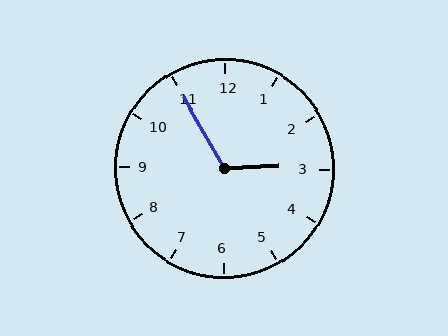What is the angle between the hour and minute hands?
Approximately 118 degrees.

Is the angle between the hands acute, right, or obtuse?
It is obtuse.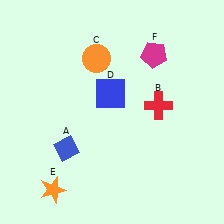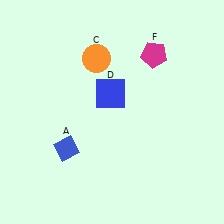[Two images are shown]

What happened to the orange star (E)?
The orange star (E) was removed in Image 2. It was in the bottom-left area of Image 1.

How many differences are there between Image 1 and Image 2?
There are 2 differences between the two images.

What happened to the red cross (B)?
The red cross (B) was removed in Image 2. It was in the top-right area of Image 1.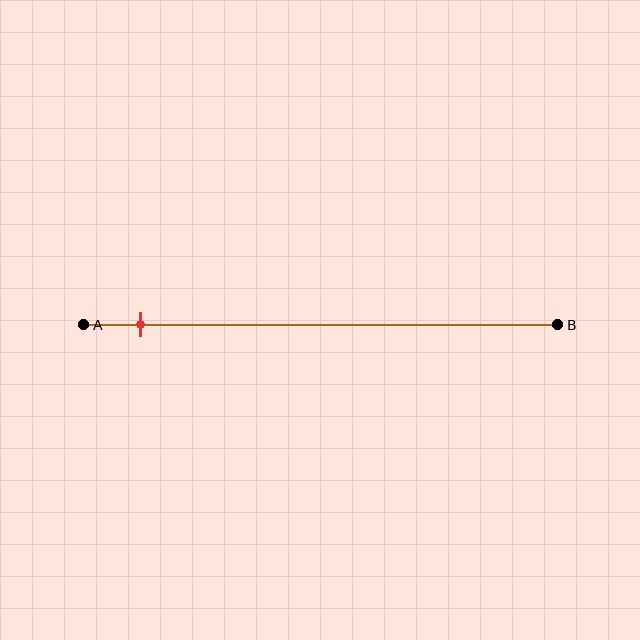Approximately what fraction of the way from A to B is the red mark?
The red mark is approximately 10% of the way from A to B.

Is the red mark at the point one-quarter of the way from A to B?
No, the mark is at about 10% from A, not at the 25% one-quarter point.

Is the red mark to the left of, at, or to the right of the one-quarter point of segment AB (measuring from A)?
The red mark is to the left of the one-quarter point of segment AB.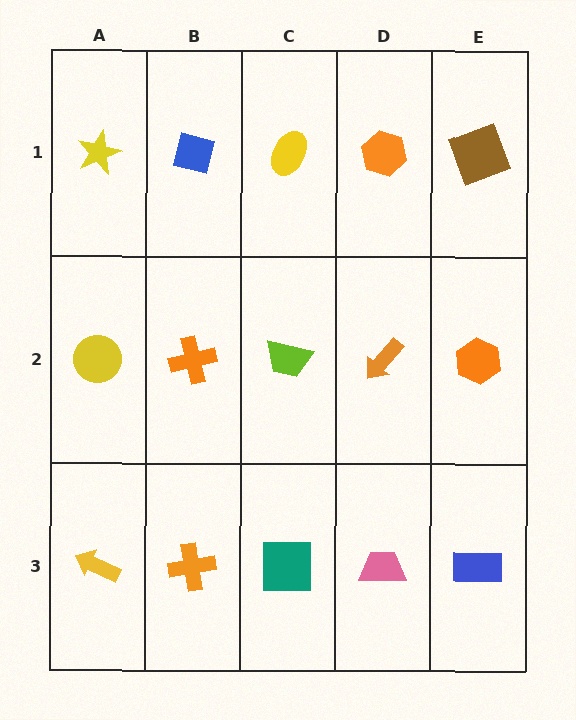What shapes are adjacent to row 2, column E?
A brown square (row 1, column E), a blue rectangle (row 3, column E), an orange arrow (row 2, column D).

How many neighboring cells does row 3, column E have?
2.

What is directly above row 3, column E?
An orange hexagon.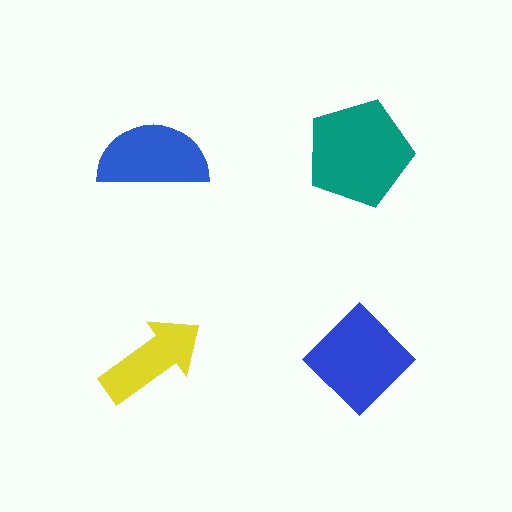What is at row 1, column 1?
A blue semicircle.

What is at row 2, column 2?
A blue diamond.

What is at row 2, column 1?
A yellow arrow.